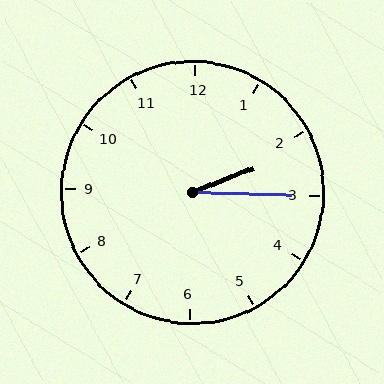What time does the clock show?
2:15.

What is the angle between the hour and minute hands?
Approximately 22 degrees.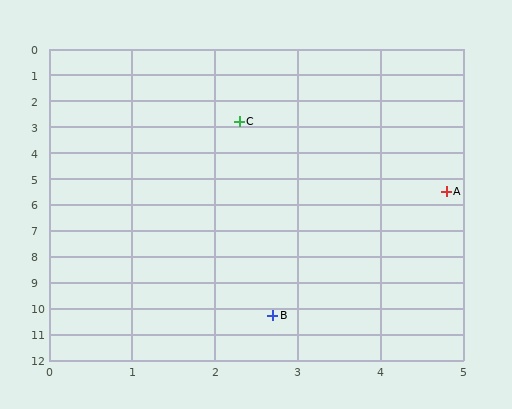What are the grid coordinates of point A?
Point A is at approximately (4.8, 5.5).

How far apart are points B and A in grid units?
Points B and A are about 5.2 grid units apart.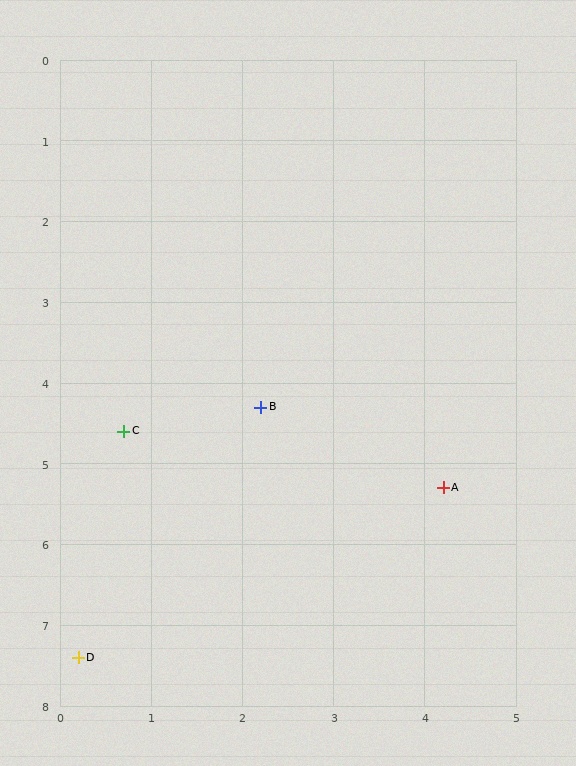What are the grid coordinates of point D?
Point D is at approximately (0.2, 7.4).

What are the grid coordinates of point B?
Point B is at approximately (2.2, 4.3).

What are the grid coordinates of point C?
Point C is at approximately (0.7, 4.6).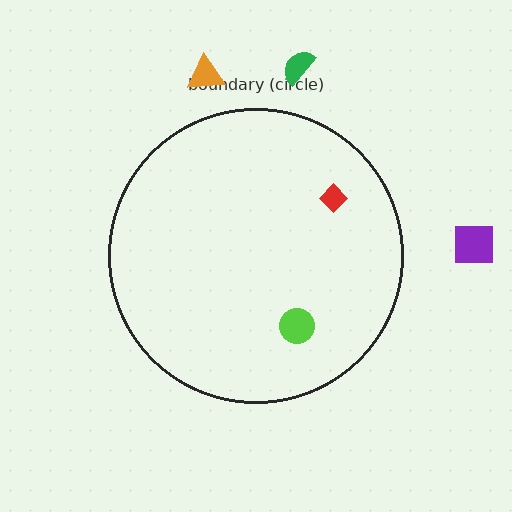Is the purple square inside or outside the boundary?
Outside.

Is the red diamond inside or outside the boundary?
Inside.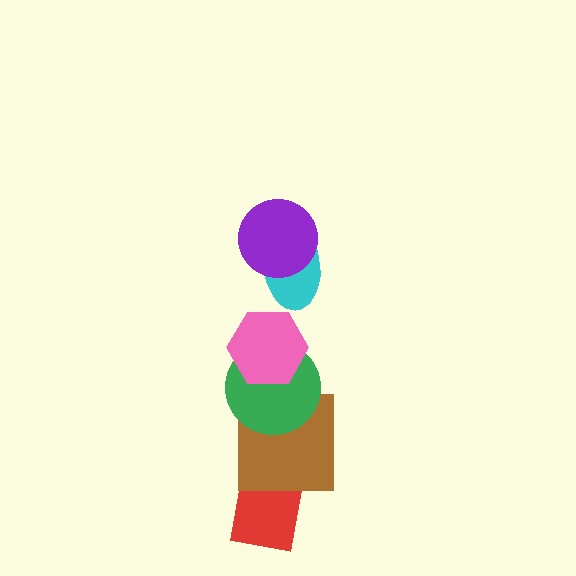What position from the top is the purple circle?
The purple circle is 1st from the top.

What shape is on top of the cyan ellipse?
The purple circle is on top of the cyan ellipse.